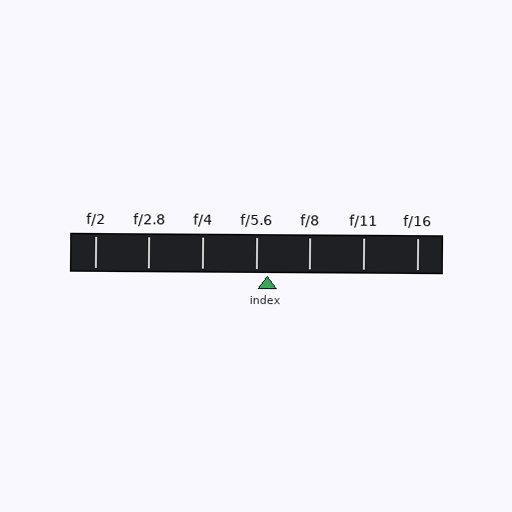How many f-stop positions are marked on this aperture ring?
There are 7 f-stop positions marked.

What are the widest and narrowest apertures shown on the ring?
The widest aperture shown is f/2 and the narrowest is f/16.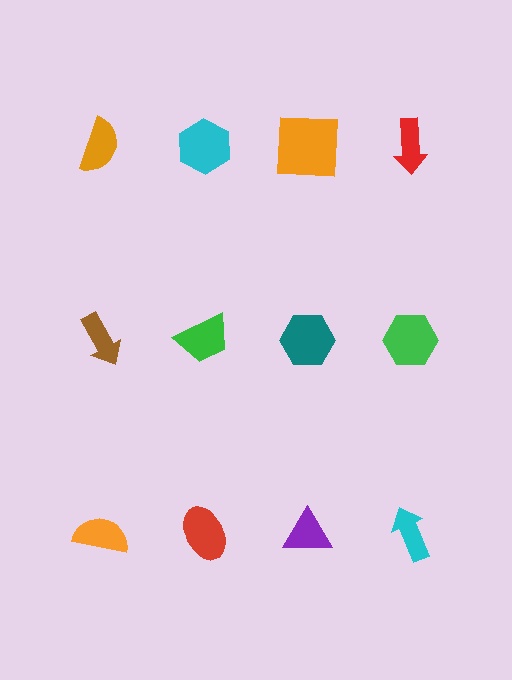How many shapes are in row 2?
4 shapes.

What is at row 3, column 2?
A red ellipse.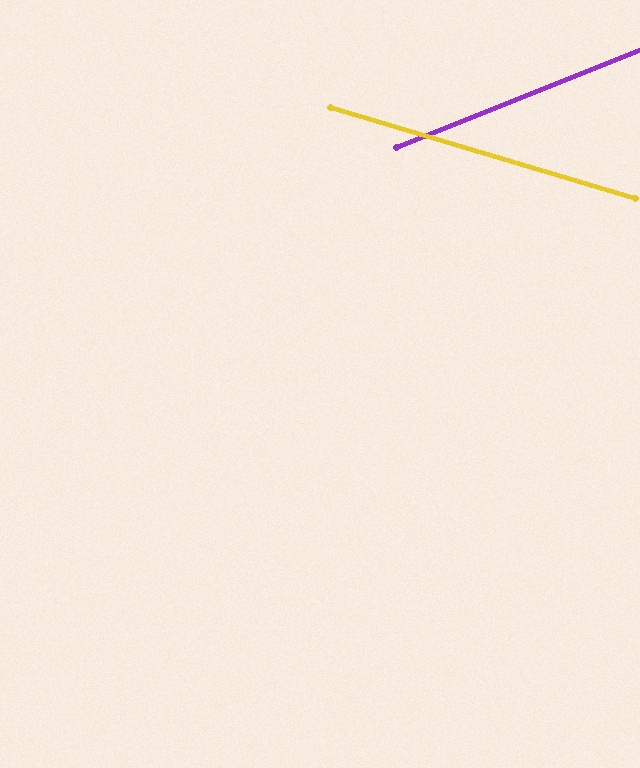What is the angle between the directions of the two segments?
Approximately 38 degrees.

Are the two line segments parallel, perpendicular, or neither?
Neither parallel nor perpendicular — they differ by about 38°.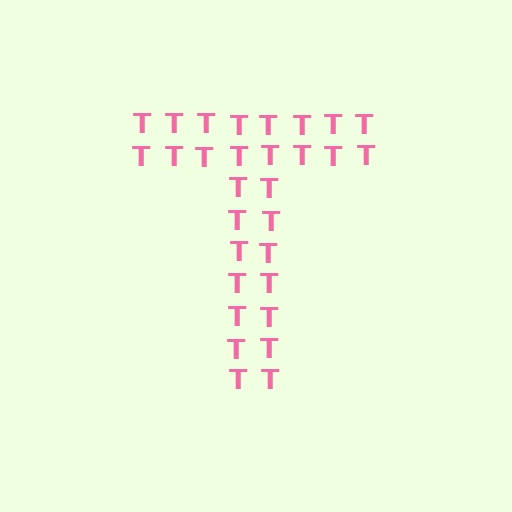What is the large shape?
The large shape is the letter T.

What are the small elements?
The small elements are letter T's.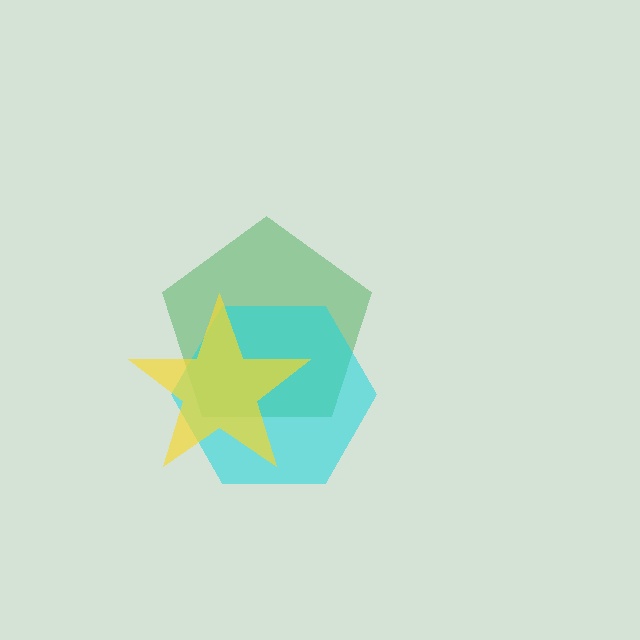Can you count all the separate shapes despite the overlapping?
Yes, there are 3 separate shapes.